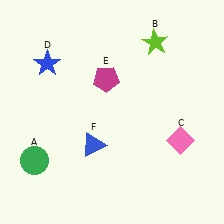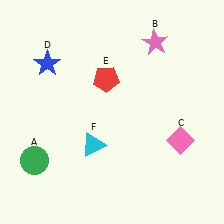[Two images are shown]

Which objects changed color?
B changed from lime to pink. E changed from magenta to red. F changed from blue to cyan.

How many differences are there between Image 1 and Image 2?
There are 3 differences between the two images.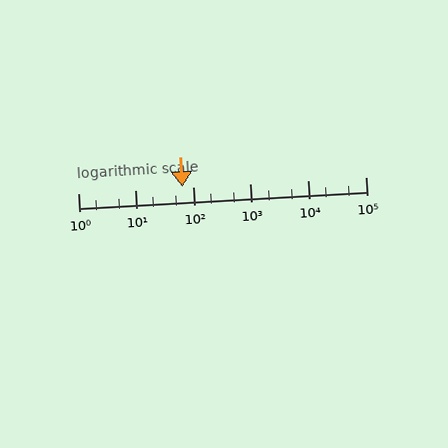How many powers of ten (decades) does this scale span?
The scale spans 5 decades, from 1 to 100000.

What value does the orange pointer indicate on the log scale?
The pointer indicates approximately 64.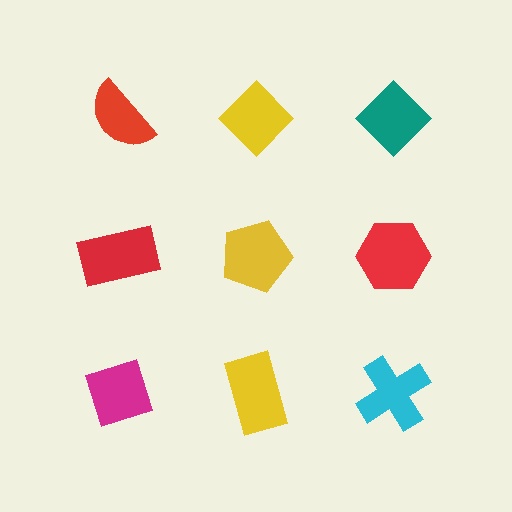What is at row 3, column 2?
A yellow rectangle.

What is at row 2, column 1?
A red rectangle.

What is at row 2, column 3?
A red hexagon.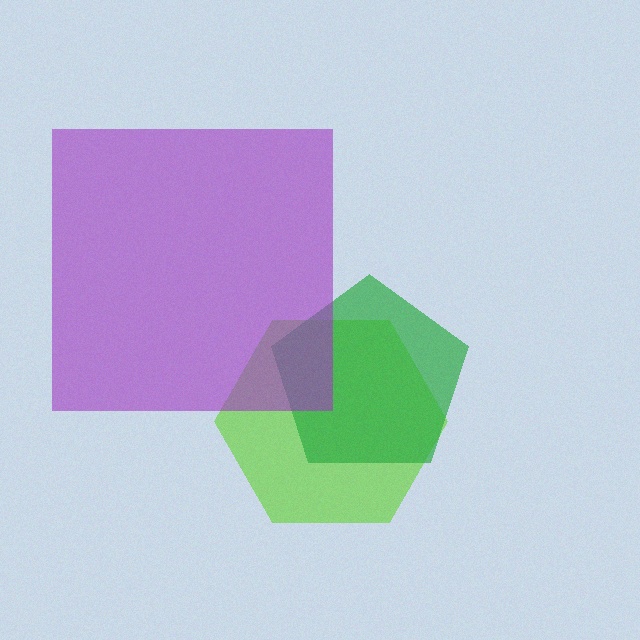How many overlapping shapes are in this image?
There are 3 overlapping shapes in the image.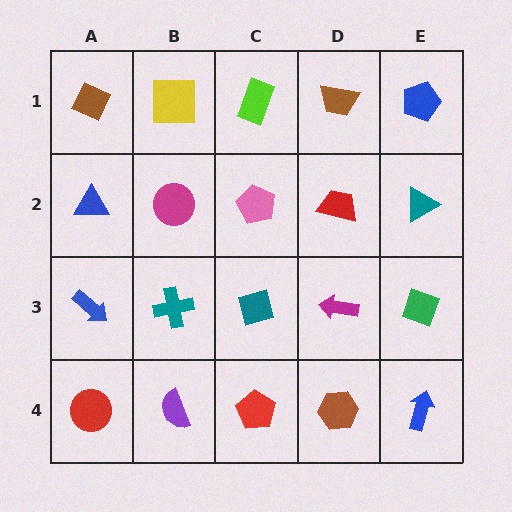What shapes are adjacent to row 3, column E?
A teal triangle (row 2, column E), a blue arrow (row 4, column E), a magenta arrow (row 3, column D).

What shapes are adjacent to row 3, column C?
A pink pentagon (row 2, column C), a red pentagon (row 4, column C), a teal cross (row 3, column B), a magenta arrow (row 3, column D).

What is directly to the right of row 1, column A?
A yellow square.